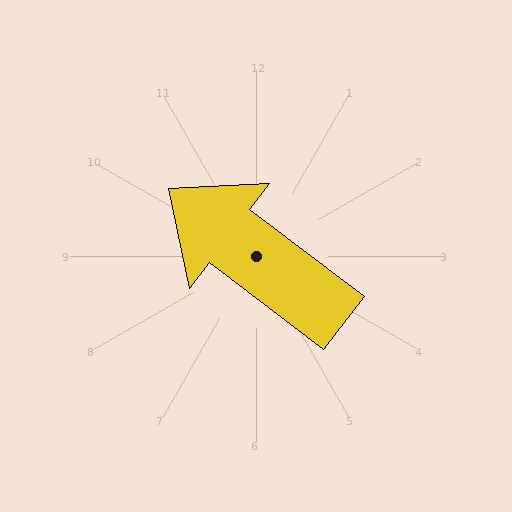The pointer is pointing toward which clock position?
Roughly 10 o'clock.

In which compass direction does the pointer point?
Northwest.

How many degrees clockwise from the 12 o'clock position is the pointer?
Approximately 307 degrees.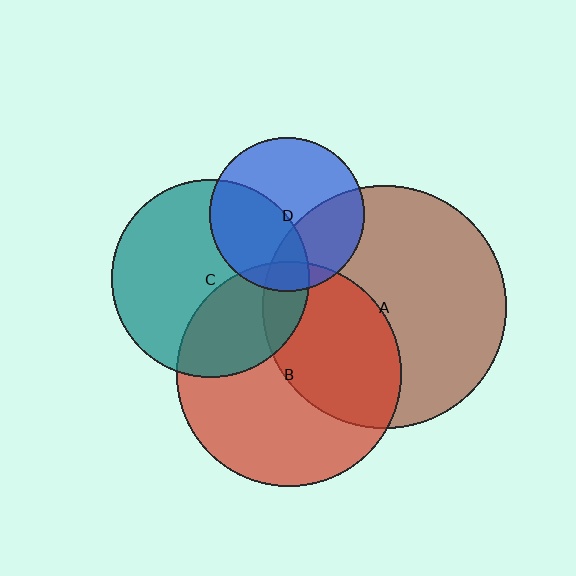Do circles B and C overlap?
Yes.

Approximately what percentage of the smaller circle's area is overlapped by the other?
Approximately 35%.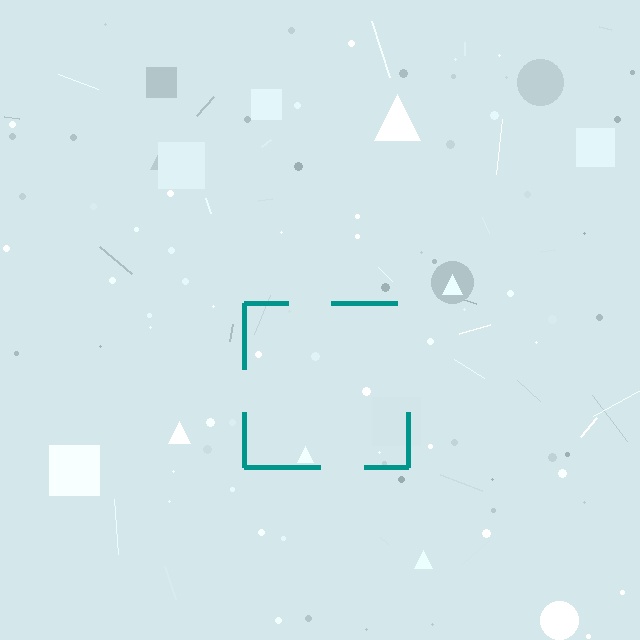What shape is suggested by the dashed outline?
The dashed outline suggests a square.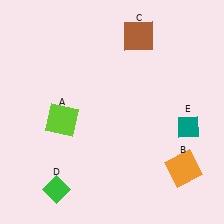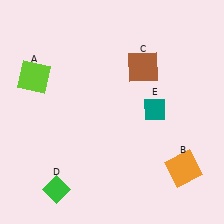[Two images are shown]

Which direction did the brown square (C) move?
The brown square (C) moved down.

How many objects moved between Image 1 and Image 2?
3 objects moved between the two images.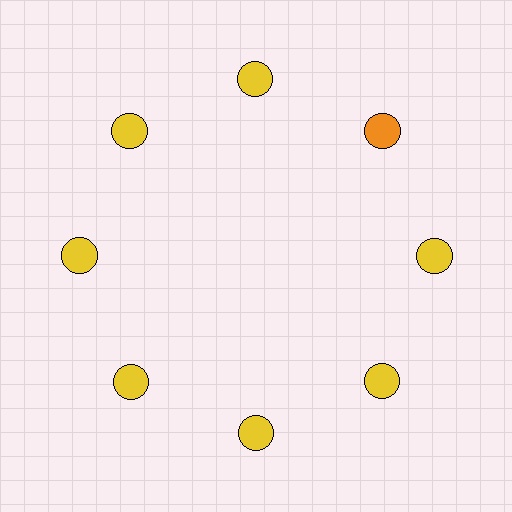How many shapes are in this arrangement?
There are 8 shapes arranged in a ring pattern.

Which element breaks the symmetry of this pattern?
The orange circle at roughly the 2 o'clock position breaks the symmetry. All other shapes are yellow circles.